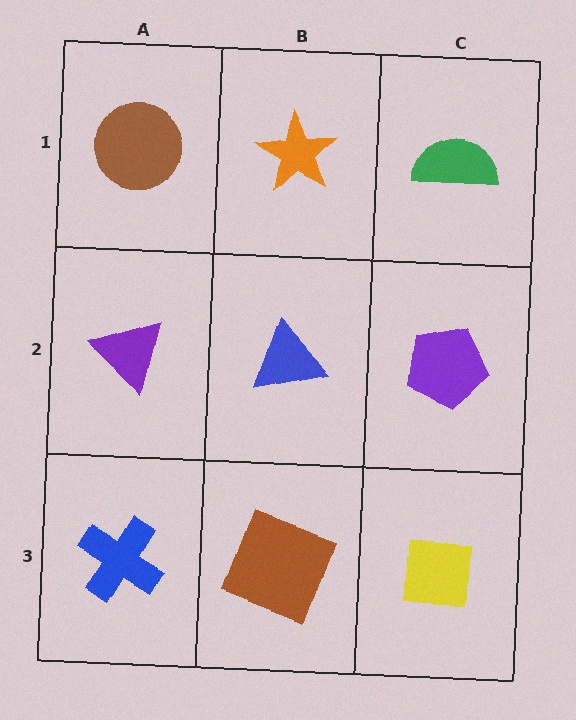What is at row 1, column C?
A green semicircle.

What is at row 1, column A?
A brown circle.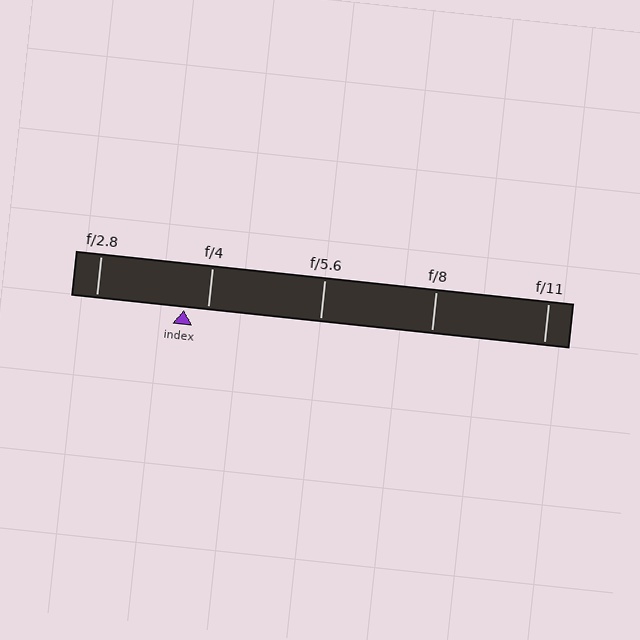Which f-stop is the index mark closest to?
The index mark is closest to f/4.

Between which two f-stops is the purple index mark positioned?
The index mark is between f/2.8 and f/4.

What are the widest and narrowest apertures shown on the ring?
The widest aperture shown is f/2.8 and the narrowest is f/11.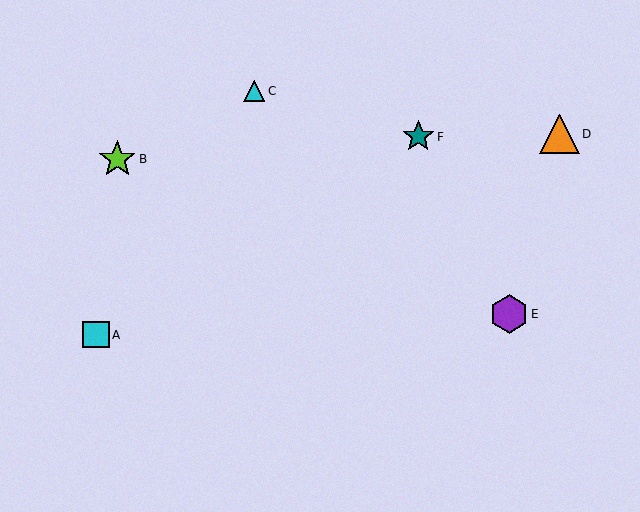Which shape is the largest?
The orange triangle (labeled D) is the largest.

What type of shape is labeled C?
Shape C is a cyan triangle.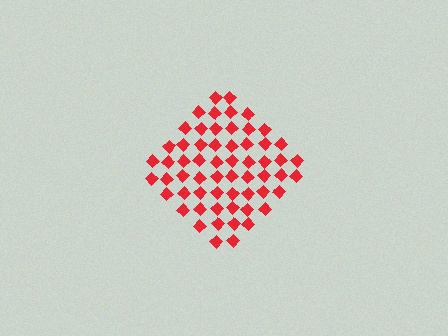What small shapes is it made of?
It is made of small diamonds.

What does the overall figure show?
The overall figure shows a diamond.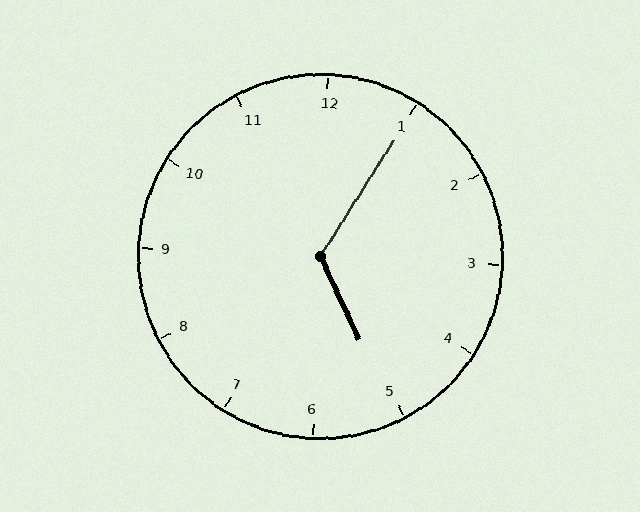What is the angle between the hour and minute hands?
Approximately 122 degrees.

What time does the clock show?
5:05.